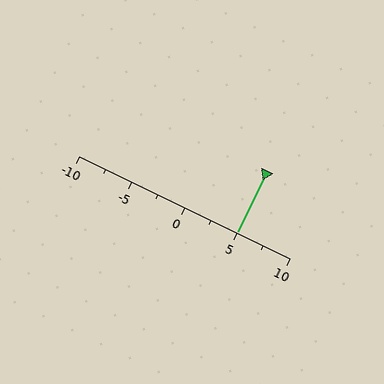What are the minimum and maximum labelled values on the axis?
The axis runs from -10 to 10.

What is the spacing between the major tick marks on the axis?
The major ticks are spaced 5 apart.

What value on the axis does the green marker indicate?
The marker indicates approximately 5.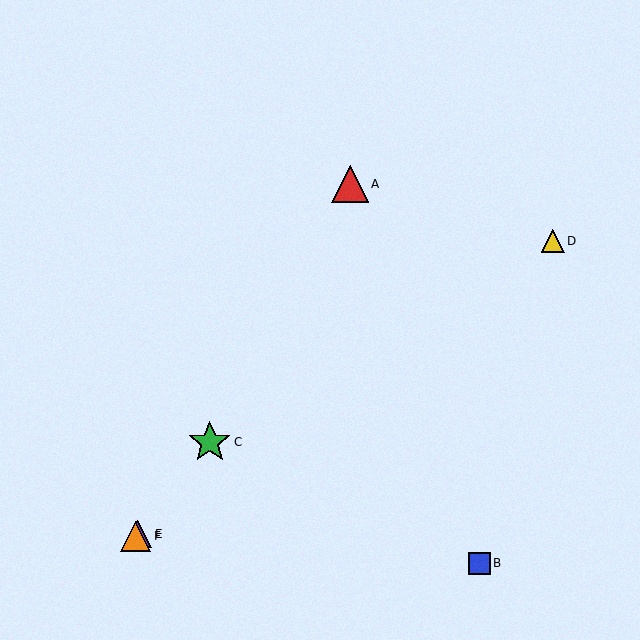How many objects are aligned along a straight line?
3 objects (C, E, F) are aligned along a straight line.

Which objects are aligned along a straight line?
Objects C, E, F are aligned along a straight line.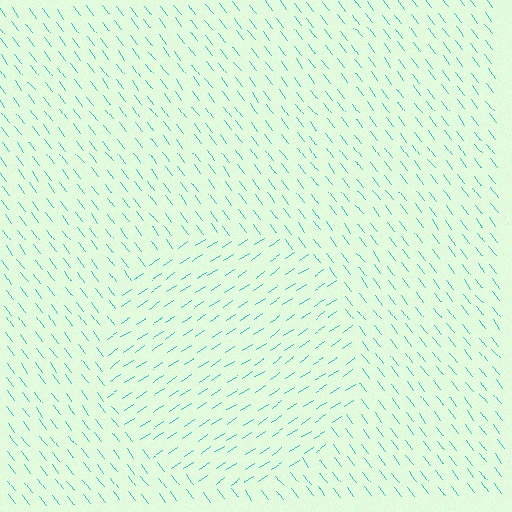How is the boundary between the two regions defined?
The boundary is defined purely by a change in line orientation (approximately 86 degrees difference). All lines are the same color and thickness.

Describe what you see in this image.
The image is filled with small cyan line segments. A circle region in the image has lines oriented differently from the surrounding lines, creating a visible texture boundary.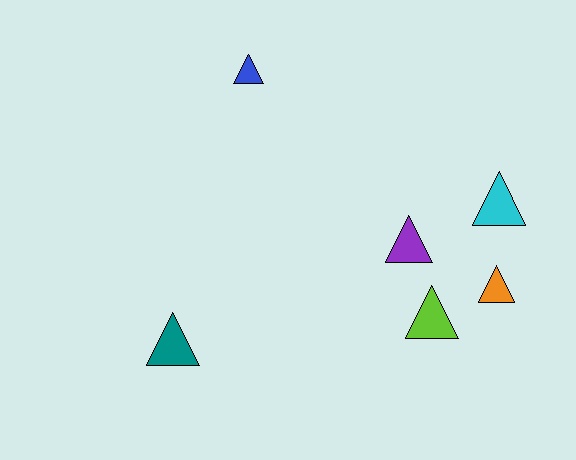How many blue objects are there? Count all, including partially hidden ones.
There is 1 blue object.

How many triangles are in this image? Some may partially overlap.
There are 6 triangles.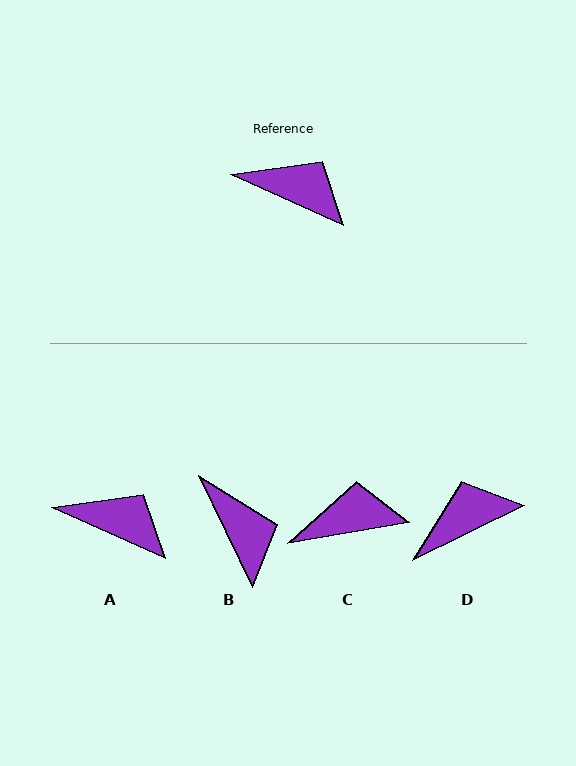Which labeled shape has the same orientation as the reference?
A.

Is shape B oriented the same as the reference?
No, it is off by about 40 degrees.